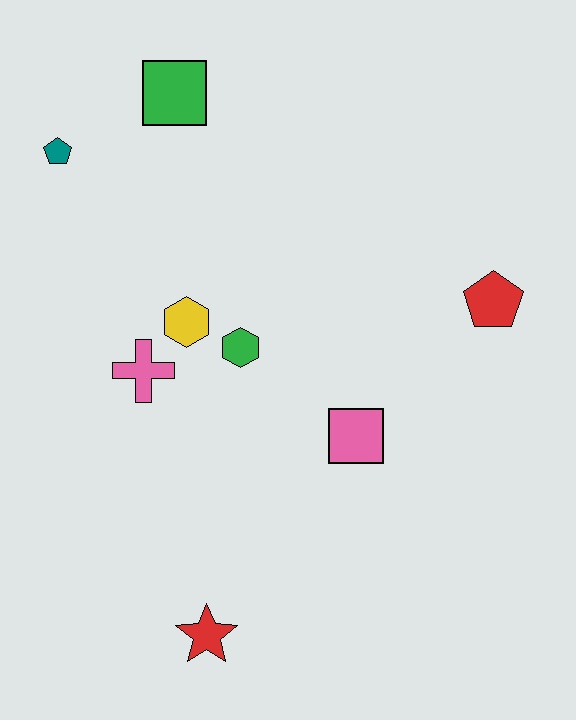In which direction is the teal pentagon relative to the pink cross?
The teal pentagon is above the pink cross.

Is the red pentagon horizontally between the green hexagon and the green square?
No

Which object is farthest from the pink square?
The teal pentagon is farthest from the pink square.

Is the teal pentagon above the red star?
Yes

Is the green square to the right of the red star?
No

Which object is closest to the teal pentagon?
The green square is closest to the teal pentagon.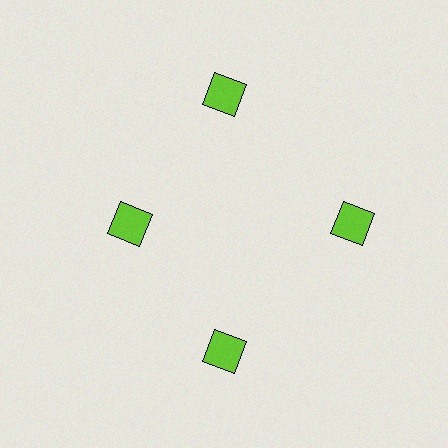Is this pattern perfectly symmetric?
No. The 4 lime squares are arranged in a ring, but one element near the 9 o'clock position is pulled inward toward the center, breaking the 4-fold rotational symmetry.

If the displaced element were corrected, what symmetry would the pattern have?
It would have 4-fold rotational symmetry — the pattern would map onto itself every 90 degrees.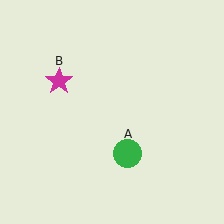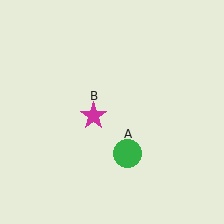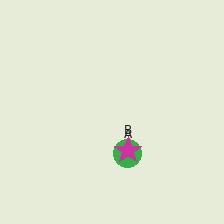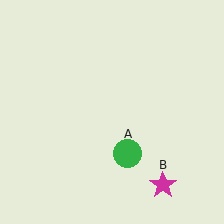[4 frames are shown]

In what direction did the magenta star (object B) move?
The magenta star (object B) moved down and to the right.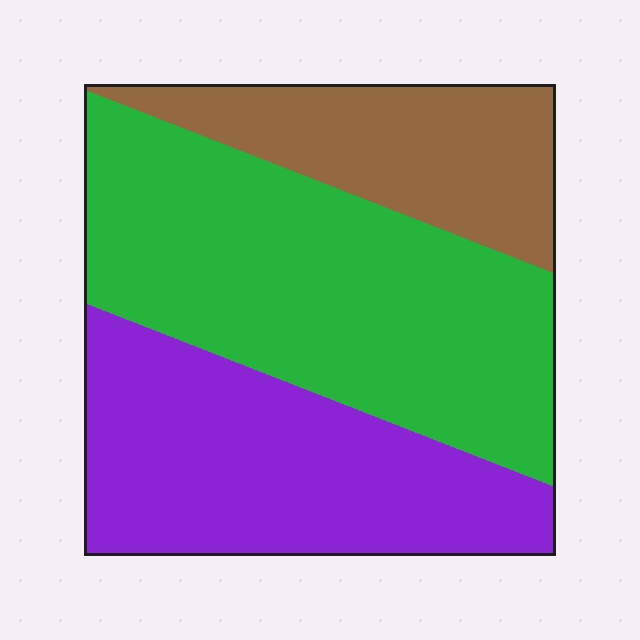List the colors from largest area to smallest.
From largest to smallest: green, purple, brown.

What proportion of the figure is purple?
Purple covers about 35% of the figure.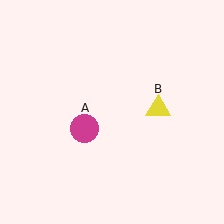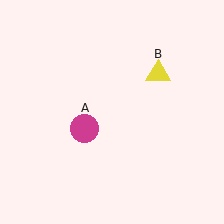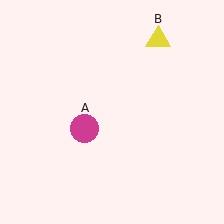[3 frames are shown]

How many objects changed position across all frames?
1 object changed position: yellow triangle (object B).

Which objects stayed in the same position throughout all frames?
Magenta circle (object A) remained stationary.